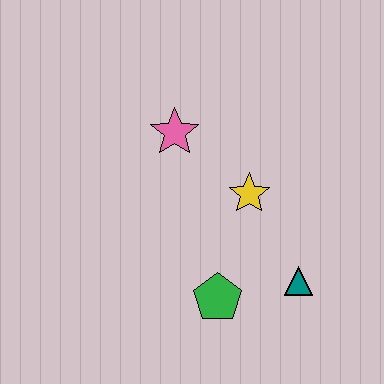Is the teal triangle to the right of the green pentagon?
Yes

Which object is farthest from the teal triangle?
The pink star is farthest from the teal triangle.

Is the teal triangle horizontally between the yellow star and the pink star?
No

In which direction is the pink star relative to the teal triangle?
The pink star is above the teal triangle.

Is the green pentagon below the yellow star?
Yes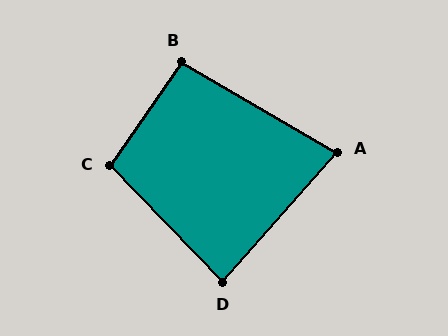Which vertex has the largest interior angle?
C, at approximately 101 degrees.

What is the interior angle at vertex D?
Approximately 86 degrees (approximately right).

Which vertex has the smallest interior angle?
A, at approximately 79 degrees.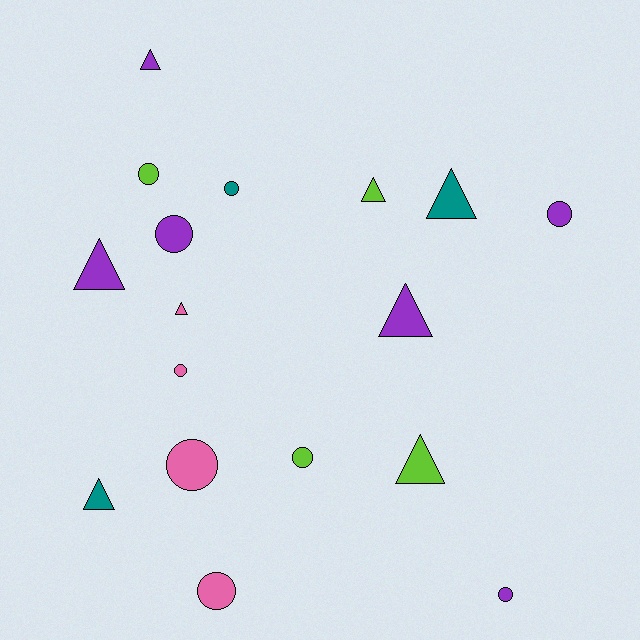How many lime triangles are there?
There are 2 lime triangles.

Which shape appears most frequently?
Circle, with 9 objects.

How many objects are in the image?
There are 17 objects.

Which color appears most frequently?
Purple, with 6 objects.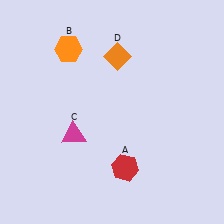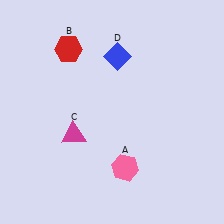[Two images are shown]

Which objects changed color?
A changed from red to pink. B changed from orange to red. D changed from orange to blue.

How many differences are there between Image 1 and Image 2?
There are 3 differences between the two images.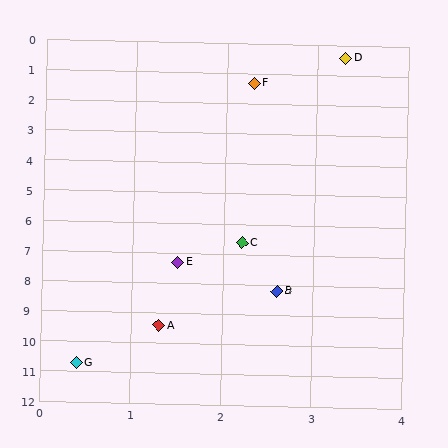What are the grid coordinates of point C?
Point C is at approximately (2.2, 6.6).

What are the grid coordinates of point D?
Point D is at approximately (3.3, 0.4).